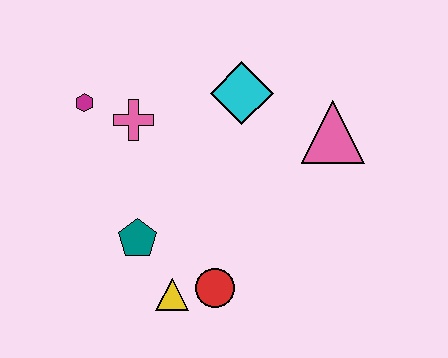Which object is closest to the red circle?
The yellow triangle is closest to the red circle.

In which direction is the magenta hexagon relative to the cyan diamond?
The magenta hexagon is to the left of the cyan diamond.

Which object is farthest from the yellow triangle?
The pink triangle is farthest from the yellow triangle.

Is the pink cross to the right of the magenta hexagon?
Yes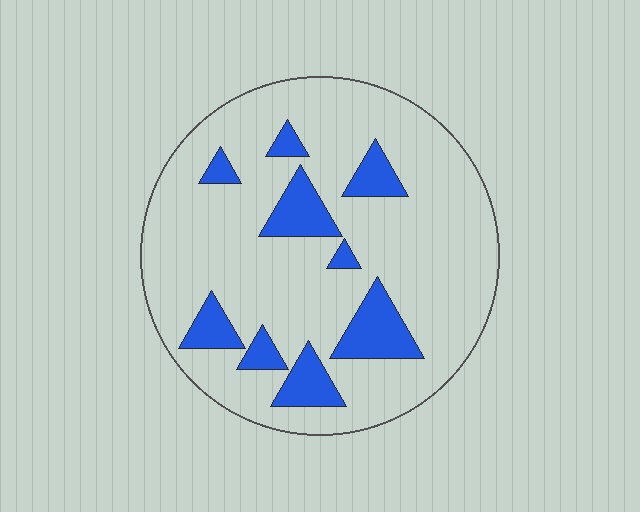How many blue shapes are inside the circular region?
9.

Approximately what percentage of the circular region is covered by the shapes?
Approximately 15%.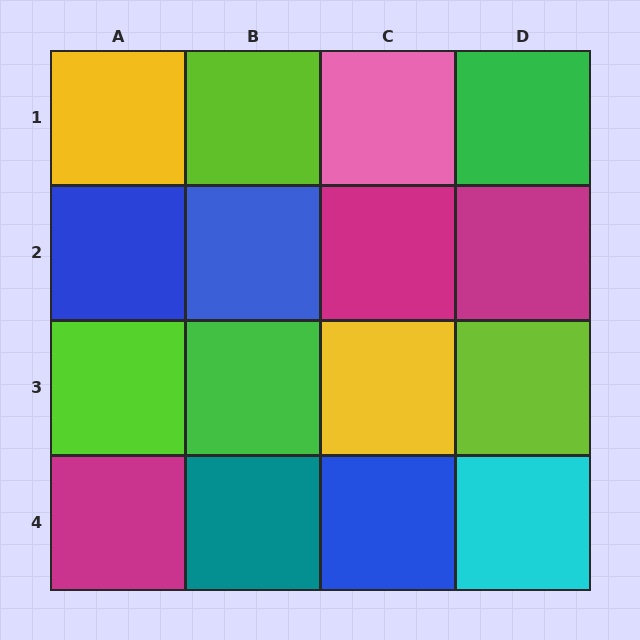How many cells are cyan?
1 cell is cyan.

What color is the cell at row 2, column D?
Magenta.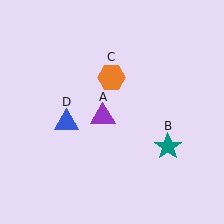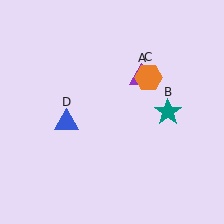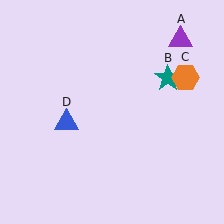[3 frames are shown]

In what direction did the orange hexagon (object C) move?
The orange hexagon (object C) moved right.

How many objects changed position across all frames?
3 objects changed position: purple triangle (object A), teal star (object B), orange hexagon (object C).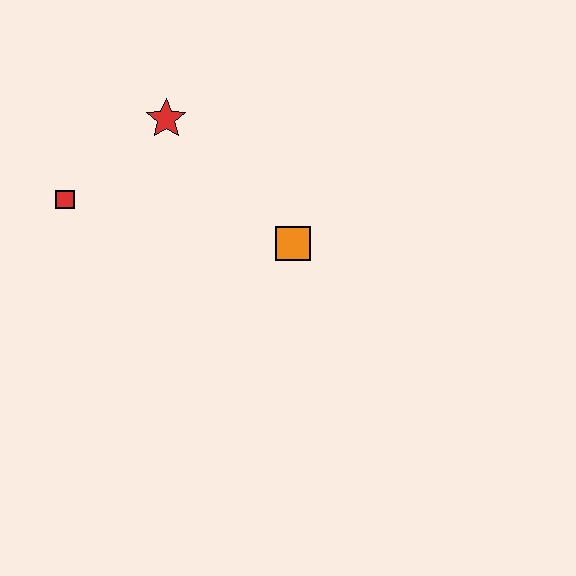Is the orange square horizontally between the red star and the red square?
No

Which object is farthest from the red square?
The orange square is farthest from the red square.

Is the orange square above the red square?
No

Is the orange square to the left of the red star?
No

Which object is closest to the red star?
The red square is closest to the red star.